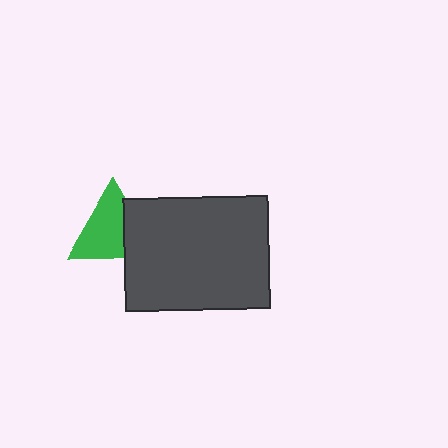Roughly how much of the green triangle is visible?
Most of it is visible (roughly 69%).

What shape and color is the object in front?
The object in front is a dark gray rectangle.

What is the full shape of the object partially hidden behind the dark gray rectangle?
The partially hidden object is a green triangle.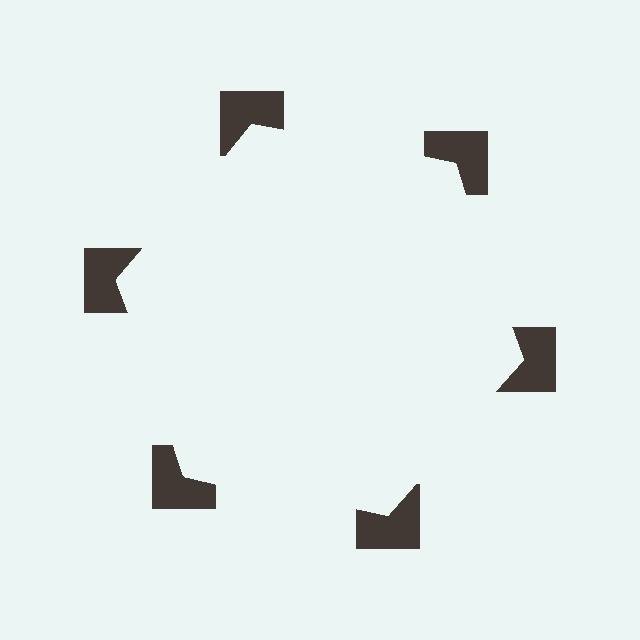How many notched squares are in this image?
There are 6 — one at each vertex of the illusory hexagon.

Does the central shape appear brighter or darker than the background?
It typically appears slightly brighter than the background, even though no actual brightness change is drawn.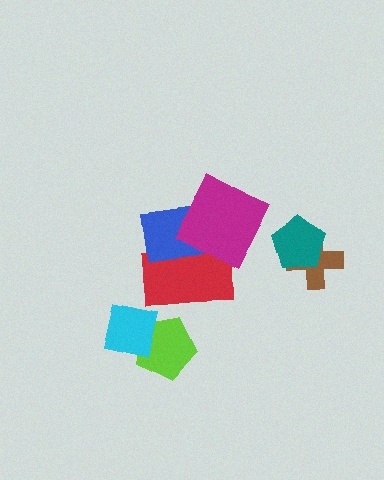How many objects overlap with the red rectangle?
2 objects overlap with the red rectangle.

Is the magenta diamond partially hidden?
No, no other shape covers it.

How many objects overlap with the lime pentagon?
1 object overlaps with the lime pentagon.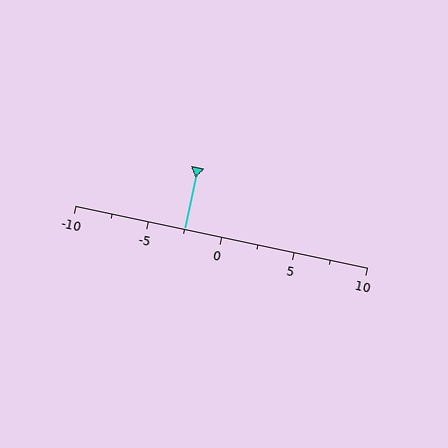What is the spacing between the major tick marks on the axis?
The major ticks are spaced 5 apart.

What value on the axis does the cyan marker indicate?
The marker indicates approximately -2.5.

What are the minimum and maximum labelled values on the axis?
The axis runs from -10 to 10.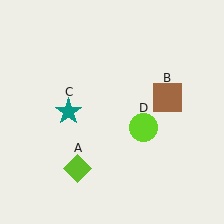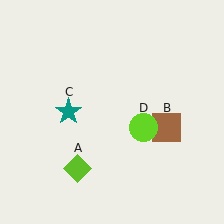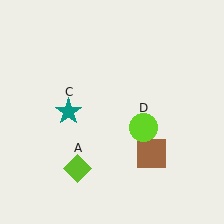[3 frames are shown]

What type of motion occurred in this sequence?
The brown square (object B) rotated clockwise around the center of the scene.